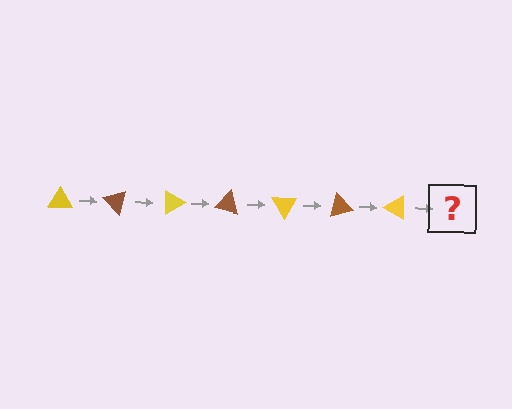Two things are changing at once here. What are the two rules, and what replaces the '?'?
The two rules are that it rotates 45 degrees each step and the color cycles through yellow and brown. The '?' should be a brown triangle, rotated 315 degrees from the start.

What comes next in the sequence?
The next element should be a brown triangle, rotated 315 degrees from the start.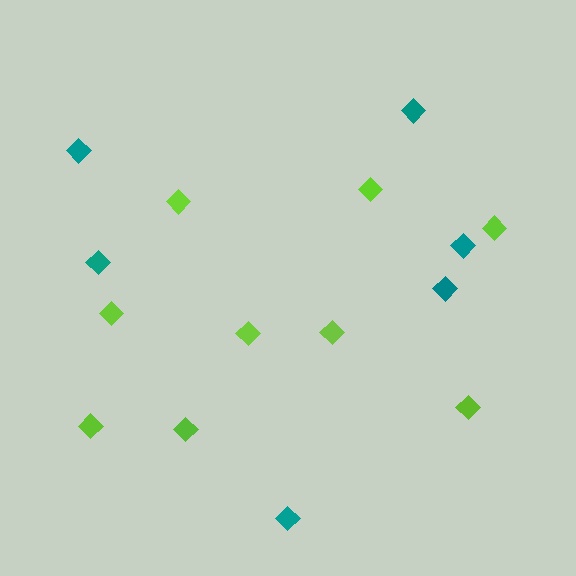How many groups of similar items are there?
There are 2 groups: one group of lime diamonds (9) and one group of teal diamonds (6).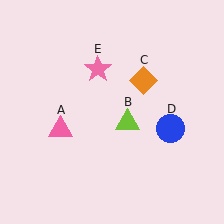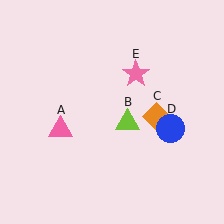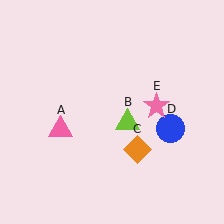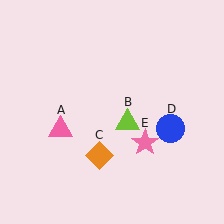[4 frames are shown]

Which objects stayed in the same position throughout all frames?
Pink triangle (object A) and lime triangle (object B) and blue circle (object D) remained stationary.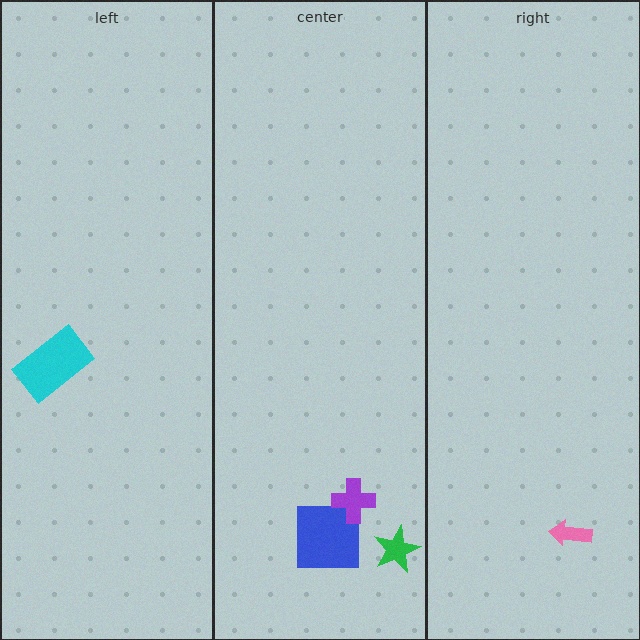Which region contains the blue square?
The center region.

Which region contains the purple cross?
The center region.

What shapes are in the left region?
The cyan rectangle.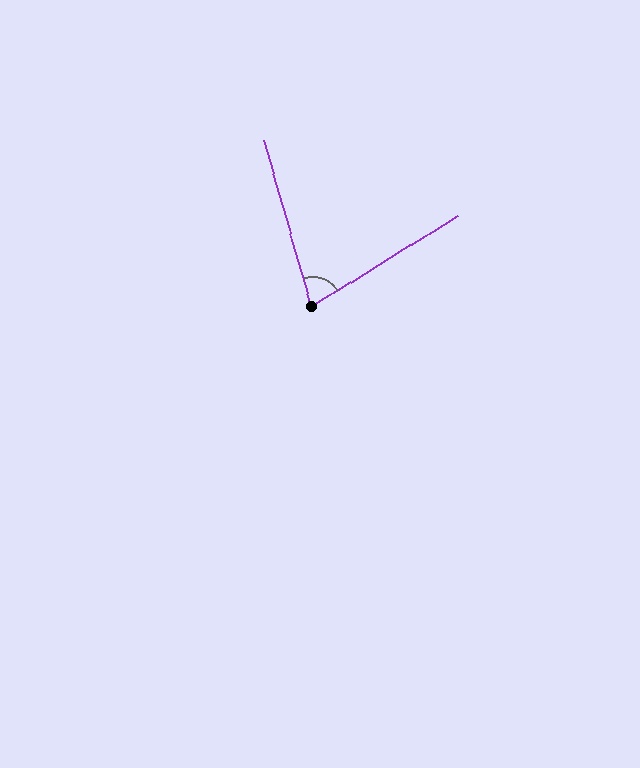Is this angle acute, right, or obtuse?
It is acute.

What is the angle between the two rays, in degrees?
Approximately 74 degrees.